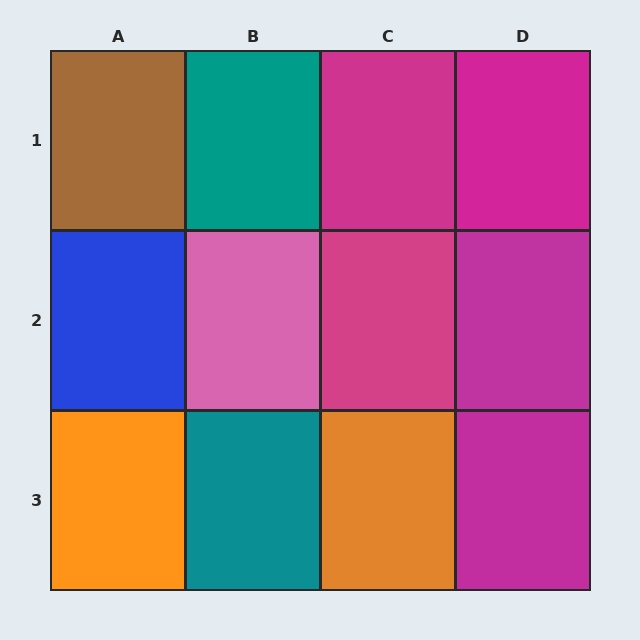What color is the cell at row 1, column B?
Teal.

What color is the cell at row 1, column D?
Magenta.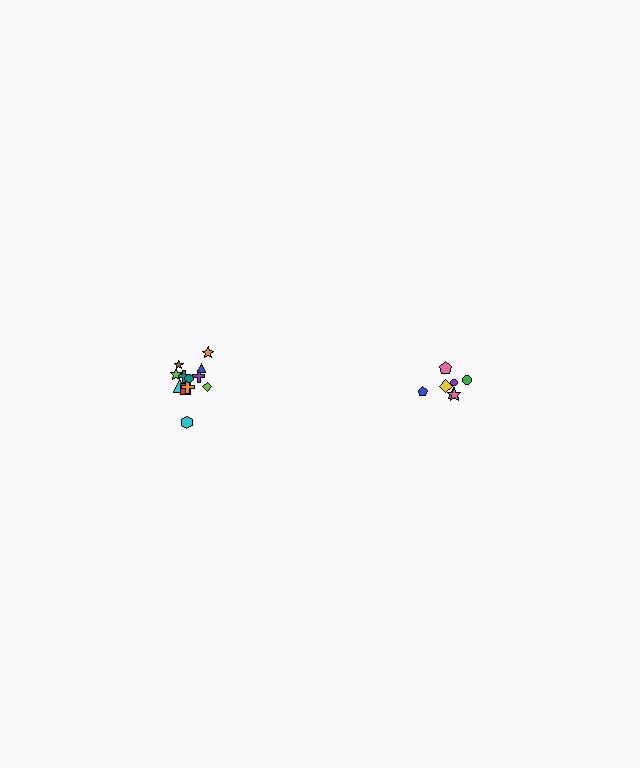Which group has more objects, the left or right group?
The left group.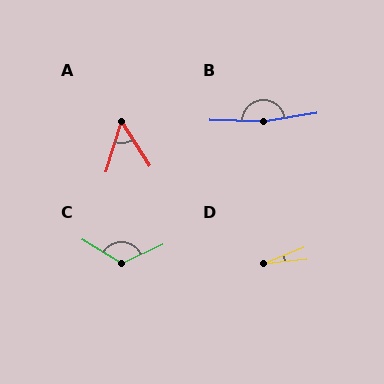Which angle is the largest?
B, at approximately 170 degrees.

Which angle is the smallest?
D, at approximately 15 degrees.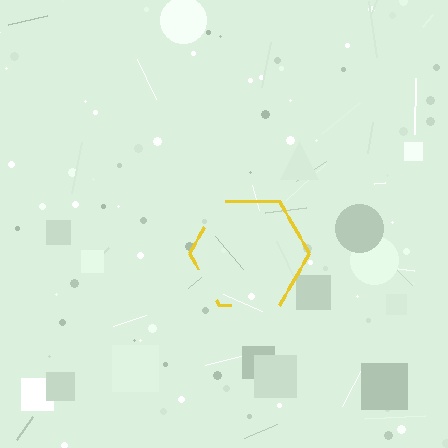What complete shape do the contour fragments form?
The contour fragments form a hexagon.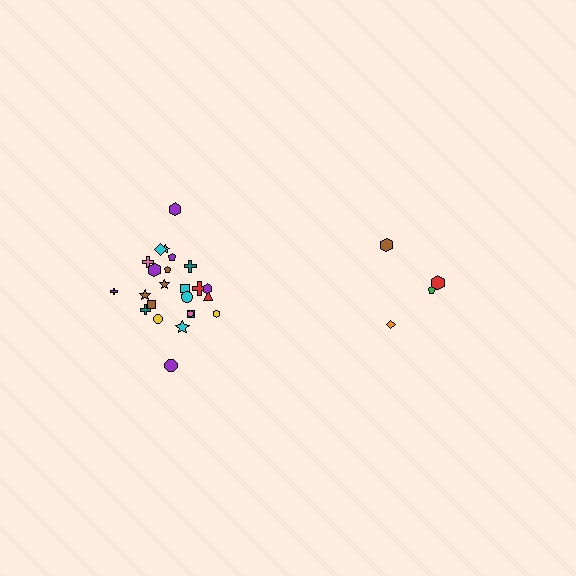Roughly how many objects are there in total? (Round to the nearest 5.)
Roughly 30 objects in total.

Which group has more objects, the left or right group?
The left group.